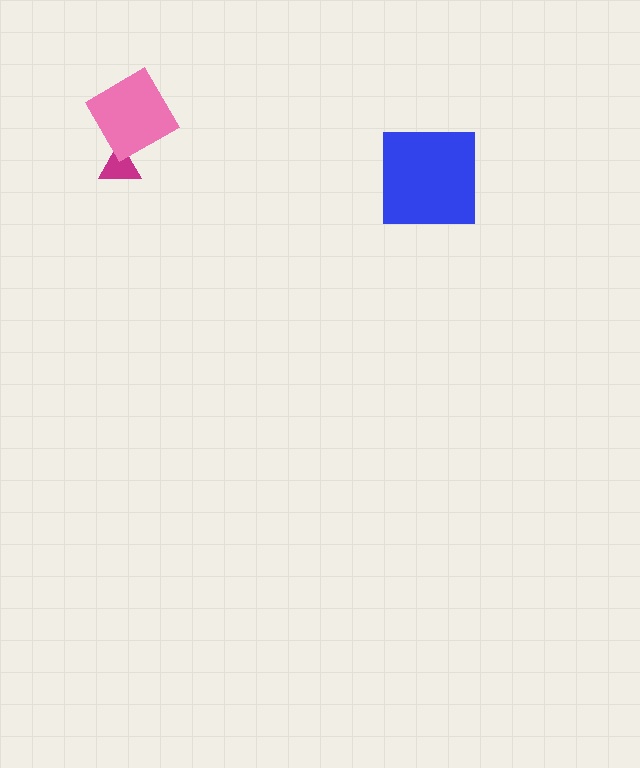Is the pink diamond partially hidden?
No, no other shape covers it.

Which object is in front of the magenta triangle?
The pink diamond is in front of the magenta triangle.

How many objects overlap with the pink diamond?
1 object overlaps with the pink diamond.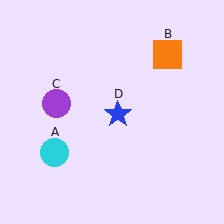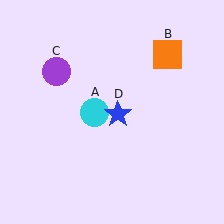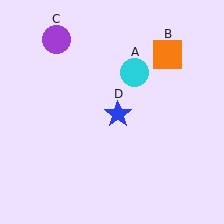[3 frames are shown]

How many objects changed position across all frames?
2 objects changed position: cyan circle (object A), purple circle (object C).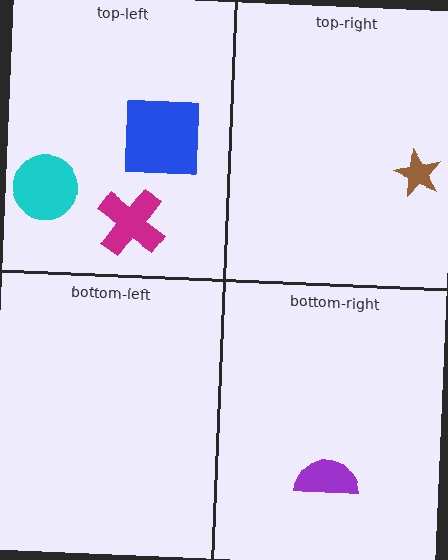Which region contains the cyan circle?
The top-left region.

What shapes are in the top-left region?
The magenta cross, the cyan circle, the blue square.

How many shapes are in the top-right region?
1.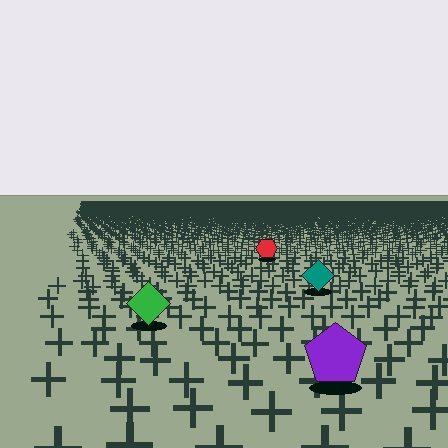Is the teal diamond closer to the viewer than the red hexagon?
Yes. The teal diamond is closer — you can tell from the texture gradient: the ground texture is coarser near it.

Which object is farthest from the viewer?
The red hexagon is farthest from the viewer. It appears smaller and the ground texture around it is denser.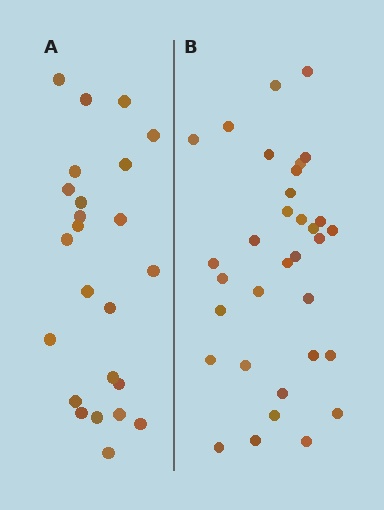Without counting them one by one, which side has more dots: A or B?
Region B (the right region) has more dots.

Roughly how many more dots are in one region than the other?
Region B has roughly 8 or so more dots than region A.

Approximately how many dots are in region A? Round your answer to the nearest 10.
About 20 dots. (The exact count is 24, which rounds to 20.)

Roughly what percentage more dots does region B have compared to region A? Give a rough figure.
About 40% more.